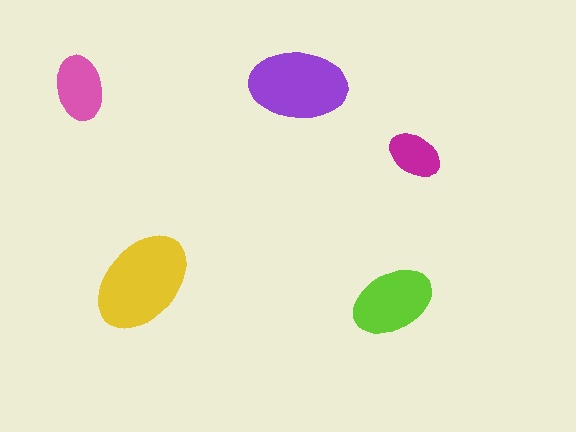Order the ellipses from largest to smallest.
the yellow one, the purple one, the lime one, the pink one, the magenta one.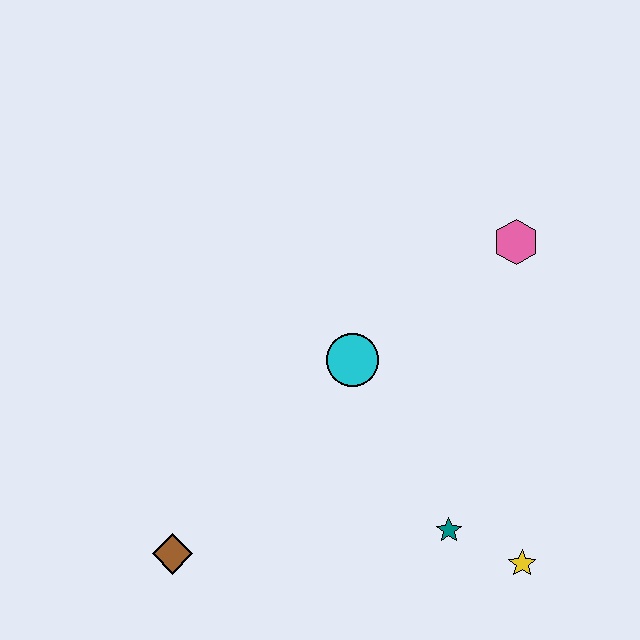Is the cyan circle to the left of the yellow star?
Yes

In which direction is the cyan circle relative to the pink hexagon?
The cyan circle is to the left of the pink hexagon.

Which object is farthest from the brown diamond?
The pink hexagon is farthest from the brown diamond.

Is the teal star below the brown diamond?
No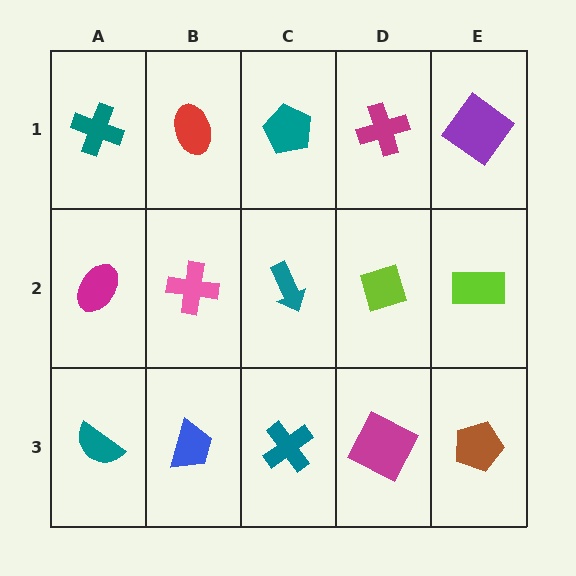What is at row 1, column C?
A teal pentagon.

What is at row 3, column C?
A teal cross.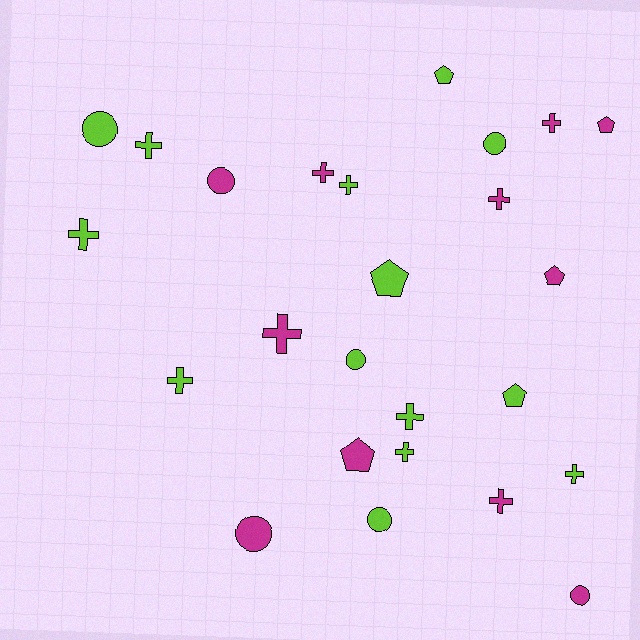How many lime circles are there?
There are 4 lime circles.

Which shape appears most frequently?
Cross, with 12 objects.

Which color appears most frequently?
Lime, with 14 objects.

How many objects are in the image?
There are 25 objects.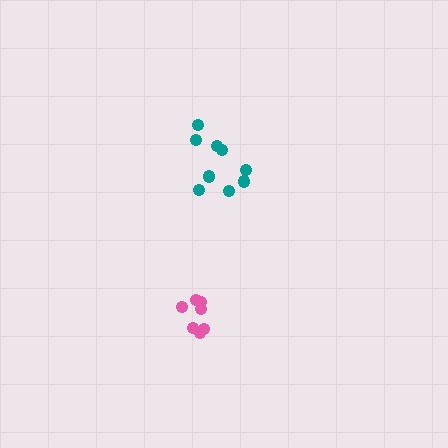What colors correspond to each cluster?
The clusters are colored: pink, teal.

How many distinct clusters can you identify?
There are 2 distinct clusters.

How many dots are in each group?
Group 1: 7 dots, Group 2: 9 dots (16 total).